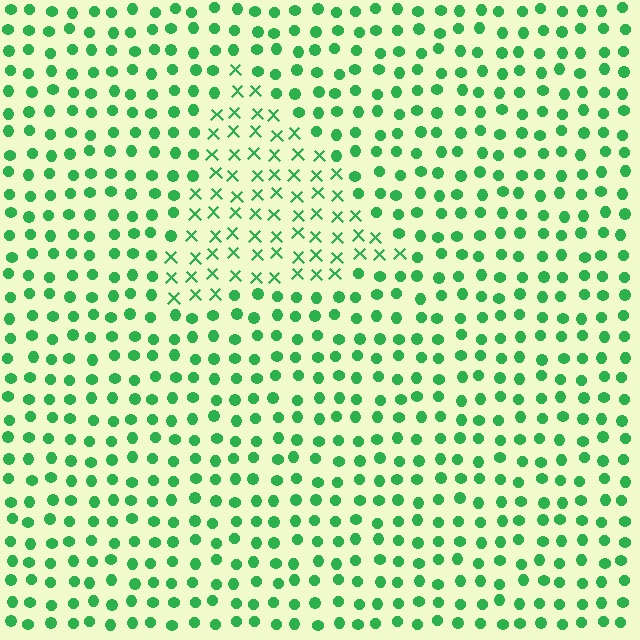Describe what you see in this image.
The image is filled with small green elements arranged in a uniform grid. A triangle-shaped region contains X marks, while the surrounding area contains circles. The boundary is defined purely by the change in element shape.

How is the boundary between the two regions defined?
The boundary is defined by a change in element shape: X marks inside vs. circles outside. All elements share the same color and spacing.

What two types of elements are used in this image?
The image uses X marks inside the triangle region and circles outside it.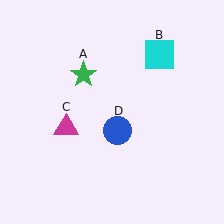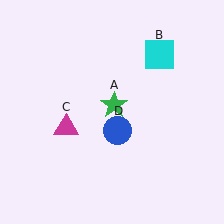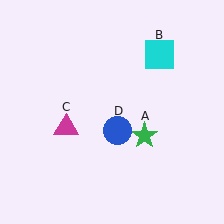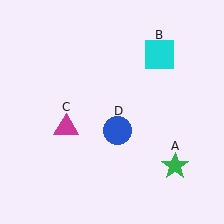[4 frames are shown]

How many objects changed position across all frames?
1 object changed position: green star (object A).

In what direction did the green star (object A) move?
The green star (object A) moved down and to the right.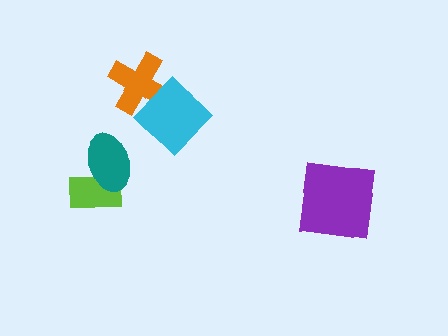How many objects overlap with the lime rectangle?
1 object overlaps with the lime rectangle.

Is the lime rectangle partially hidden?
Yes, it is partially covered by another shape.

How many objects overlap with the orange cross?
1 object overlaps with the orange cross.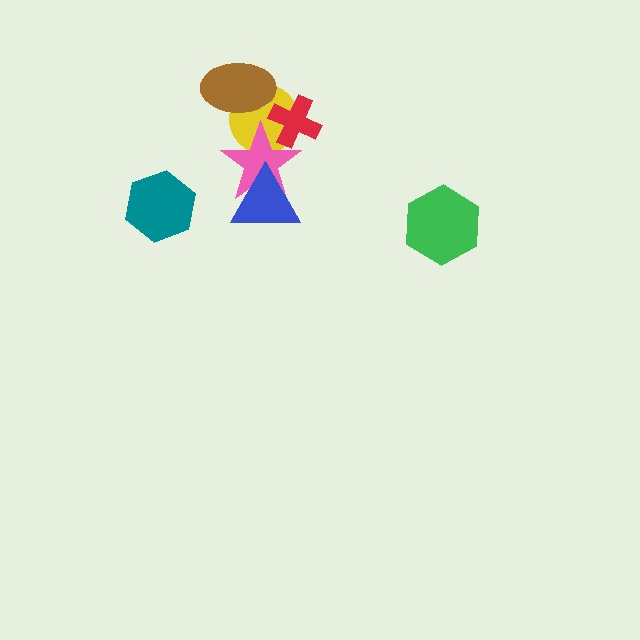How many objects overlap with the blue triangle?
1 object overlaps with the blue triangle.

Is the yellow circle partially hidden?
Yes, it is partially covered by another shape.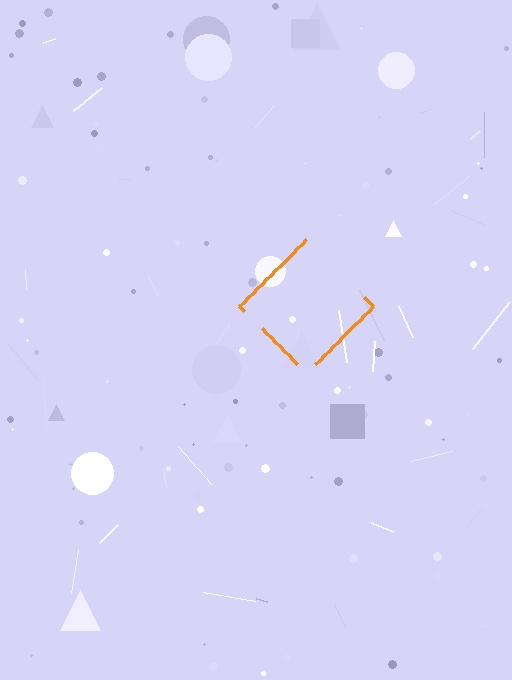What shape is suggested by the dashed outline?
The dashed outline suggests a diamond.